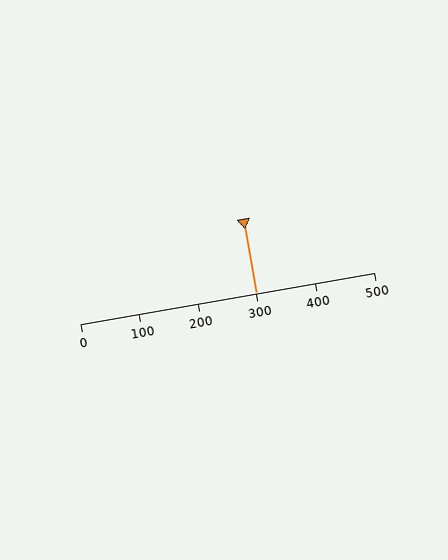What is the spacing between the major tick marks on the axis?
The major ticks are spaced 100 apart.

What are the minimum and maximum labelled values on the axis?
The axis runs from 0 to 500.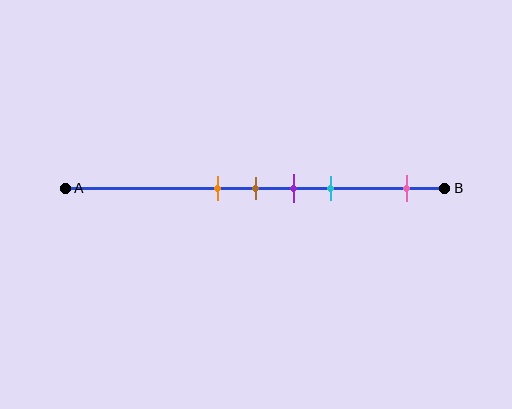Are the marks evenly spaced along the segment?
No, the marks are not evenly spaced.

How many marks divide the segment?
There are 5 marks dividing the segment.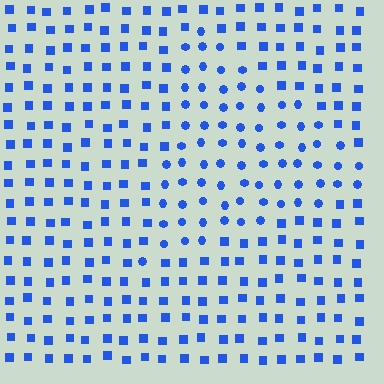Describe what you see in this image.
The image is filled with small blue elements arranged in a uniform grid. A triangle-shaped region contains circles, while the surrounding area contains squares. The boundary is defined purely by the change in element shape.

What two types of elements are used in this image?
The image uses circles inside the triangle region and squares outside it.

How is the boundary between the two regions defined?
The boundary is defined by a change in element shape: circles inside vs. squares outside. All elements share the same color and spacing.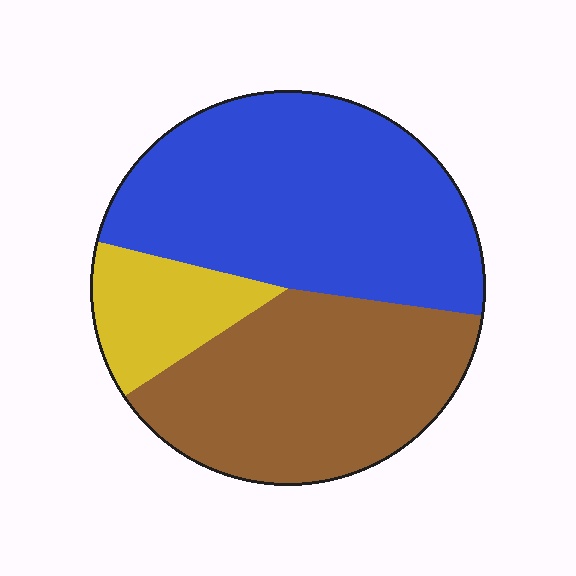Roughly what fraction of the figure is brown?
Brown takes up about three eighths (3/8) of the figure.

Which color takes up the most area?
Blue, at roughly 50%.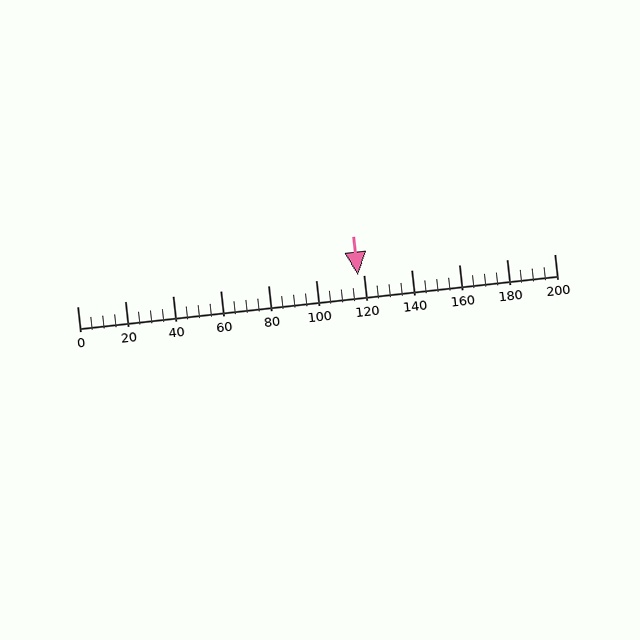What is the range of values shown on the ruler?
The ruler shows values from 0 to 200.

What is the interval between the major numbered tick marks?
The major tick marks are spaced 20 units apart.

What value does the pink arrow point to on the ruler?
The pink arrow points to approximately 118.